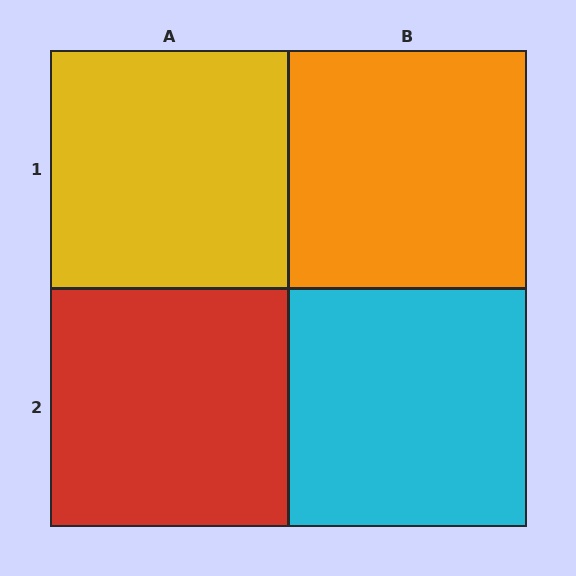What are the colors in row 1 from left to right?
Yellow, orange.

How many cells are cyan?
1 cell is cyan.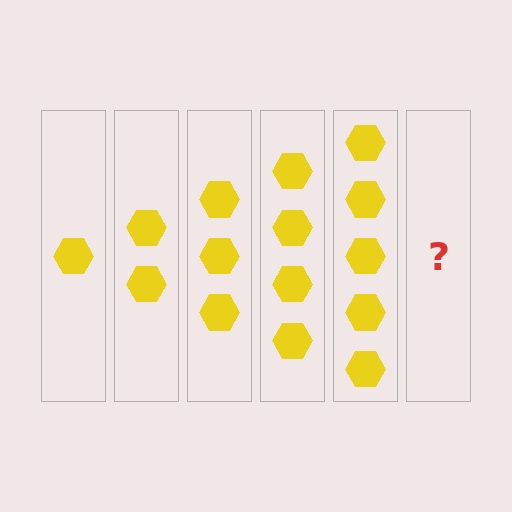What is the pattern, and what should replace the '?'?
The pattern is that each step adds one more hexagon. The '?' should be 6 hexagons.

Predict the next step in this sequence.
The next step is 6 hexagons.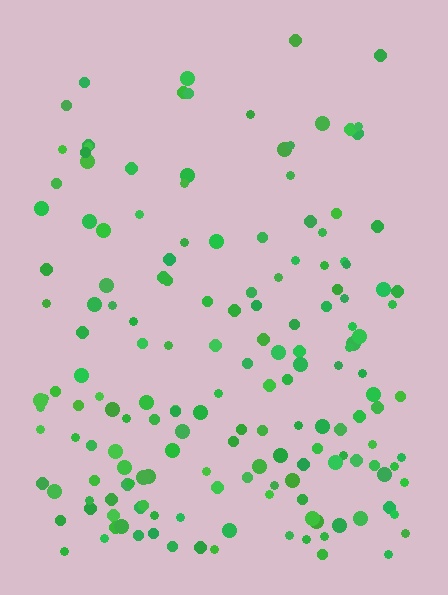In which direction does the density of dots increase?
From top to bottom, with the bottom side densest.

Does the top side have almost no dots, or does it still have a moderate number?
Still a moderate number, just noticeably fewer than the bottom.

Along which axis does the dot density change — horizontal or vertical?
Vertical.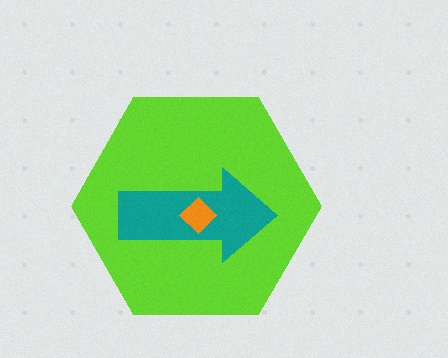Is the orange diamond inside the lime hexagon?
Yes.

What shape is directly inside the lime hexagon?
The teal arrow.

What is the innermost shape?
The orange diamond.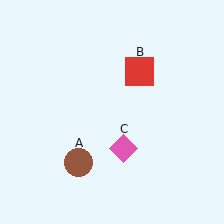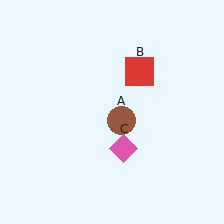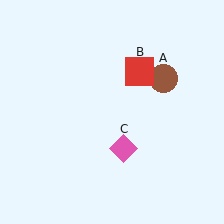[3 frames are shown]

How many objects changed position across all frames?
1 object changed position: brown circle (object A).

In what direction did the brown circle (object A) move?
The brown circle (object A) moved up and to the right.